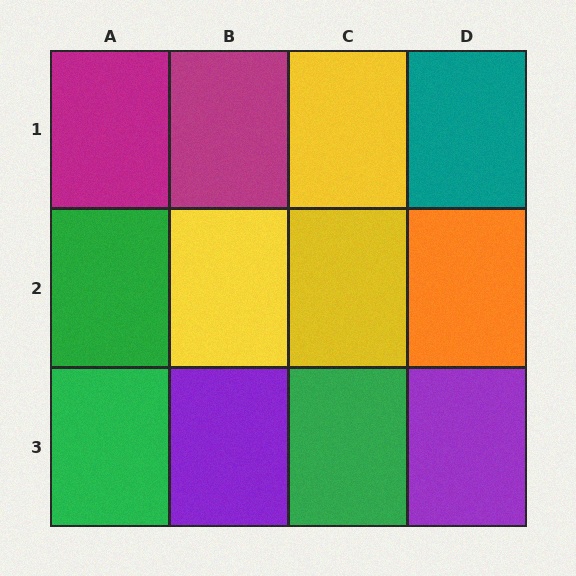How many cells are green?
3 cells are green.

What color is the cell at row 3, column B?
Purple.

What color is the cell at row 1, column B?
Magenta.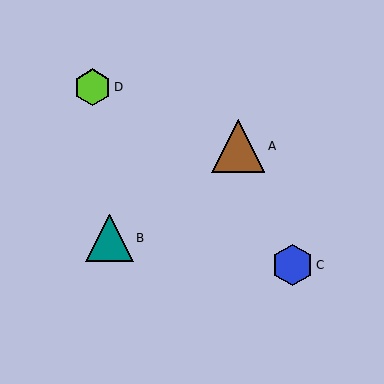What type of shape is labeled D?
Shape D is a lime hexagon.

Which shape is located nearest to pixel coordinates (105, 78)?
The lime hexagon (labeled D) at (92, 87) is nearest to that location.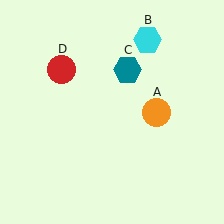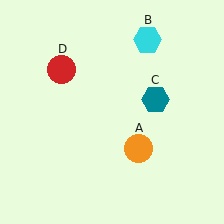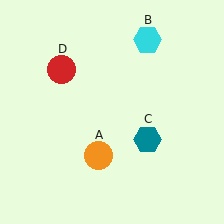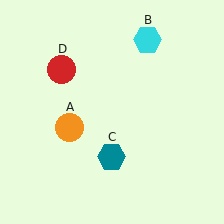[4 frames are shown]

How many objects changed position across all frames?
2 objects changed position: orange circle (object A), teal hexagon (object C).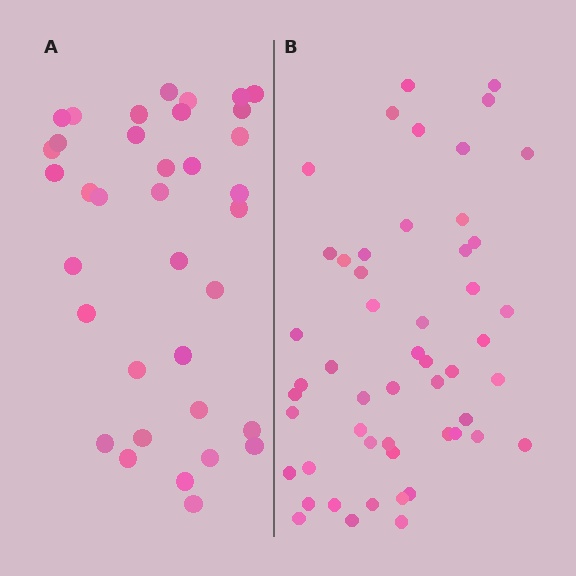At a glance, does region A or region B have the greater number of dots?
Region B (the right region) has more dots.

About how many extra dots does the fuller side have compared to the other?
Region B has approximately 15 more dots than region A.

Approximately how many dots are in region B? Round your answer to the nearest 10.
About 50 dots. (The exact count is 52, which rounds to 50.)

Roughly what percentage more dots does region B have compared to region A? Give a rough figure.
About 45% more.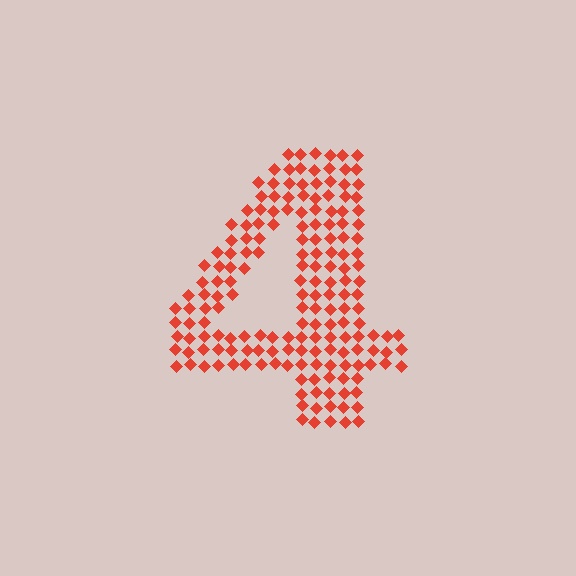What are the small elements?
The small elements are diamonds.